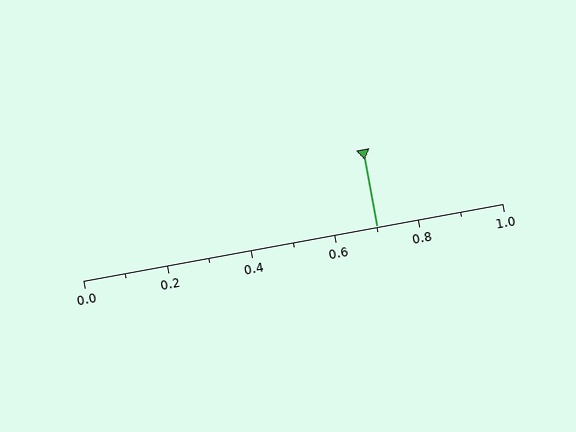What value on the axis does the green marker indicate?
The marker indicates approximately 0.7.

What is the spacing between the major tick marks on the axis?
The major ticks are spaced 0.2 apart.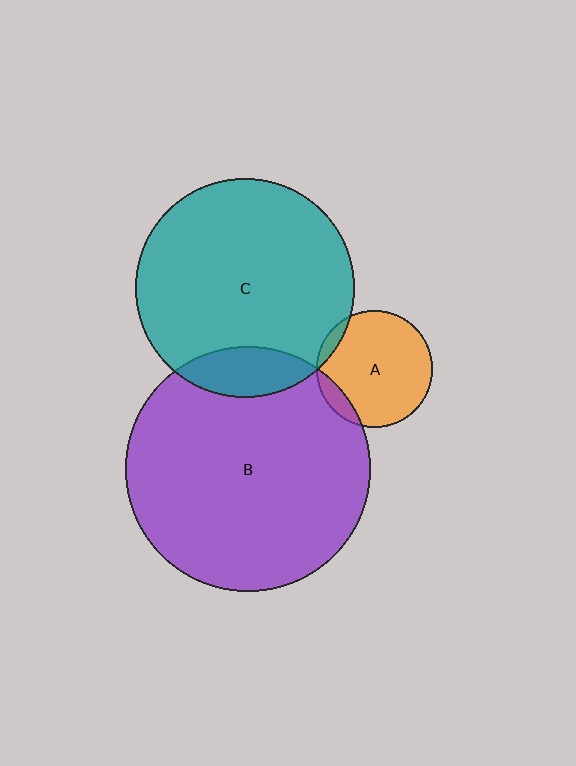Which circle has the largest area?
Circle B (purple).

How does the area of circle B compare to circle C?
Approximately 1.2 times.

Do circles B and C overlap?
Yes.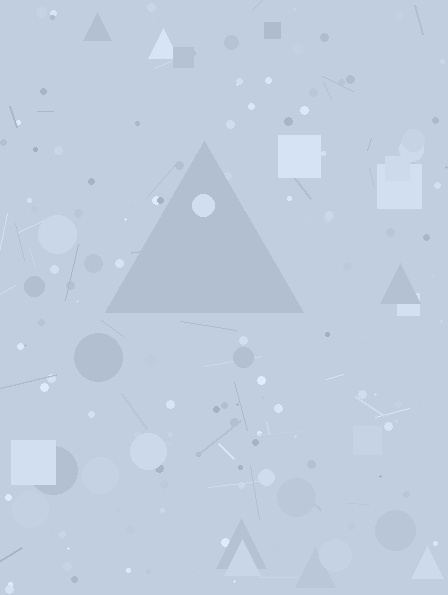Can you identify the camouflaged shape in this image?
The camouflaged shape is a triangle.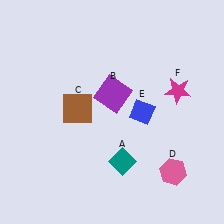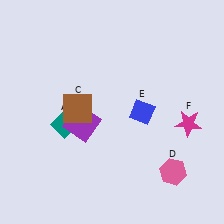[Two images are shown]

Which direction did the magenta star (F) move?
The magenta star (F) moved down.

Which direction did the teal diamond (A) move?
The teal diamond (A) moved left.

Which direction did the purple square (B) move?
The purple square (B) moved left.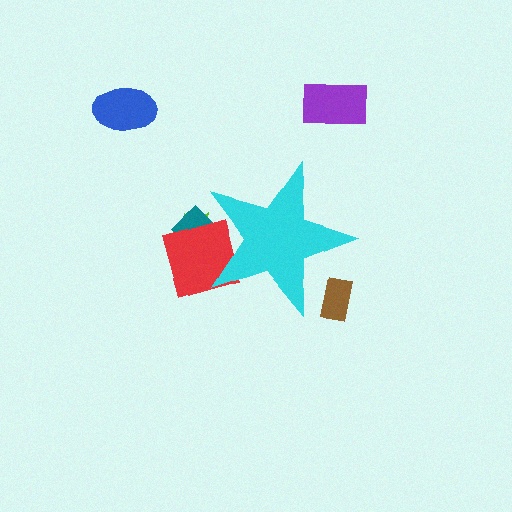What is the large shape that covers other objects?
A cyan star.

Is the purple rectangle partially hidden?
No, the purple rectangle is fully visible.